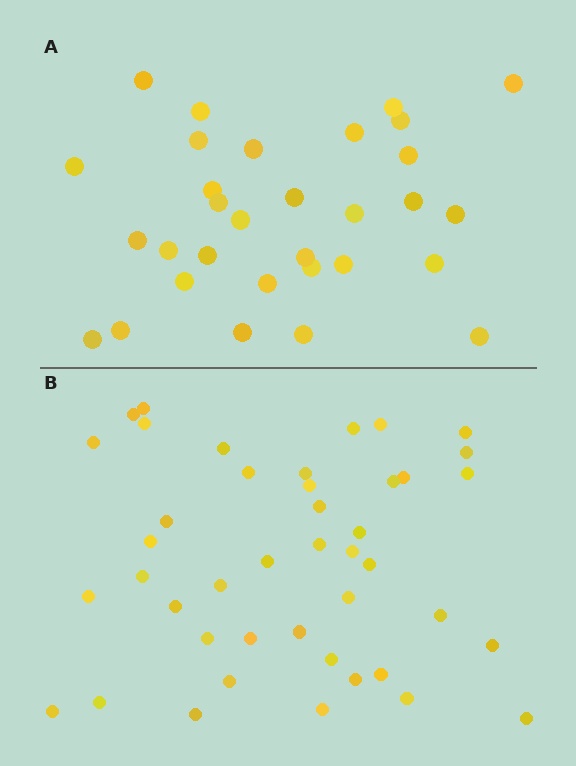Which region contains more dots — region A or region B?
Region B (the bottom region) has more dots.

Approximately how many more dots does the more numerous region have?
Region B has roughly 12 or so more dots than region A.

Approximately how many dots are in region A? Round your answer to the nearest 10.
About 30 dots. (The exact count is 31, which rounds to 30.)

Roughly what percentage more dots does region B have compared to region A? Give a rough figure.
About 40% more.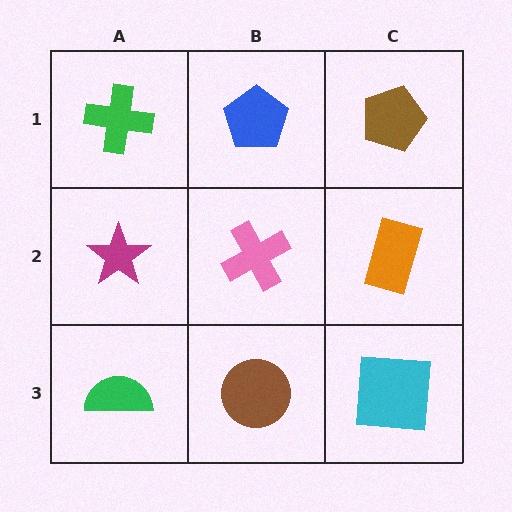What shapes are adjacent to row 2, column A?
A green cross (row 1, column A), a green semicircle (row 3, column A), a pink cross (row 2, column B).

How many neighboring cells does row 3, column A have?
2.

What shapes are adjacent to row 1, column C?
An orange rectangle (row 2, column C), a blue pentagon (row 1, column B).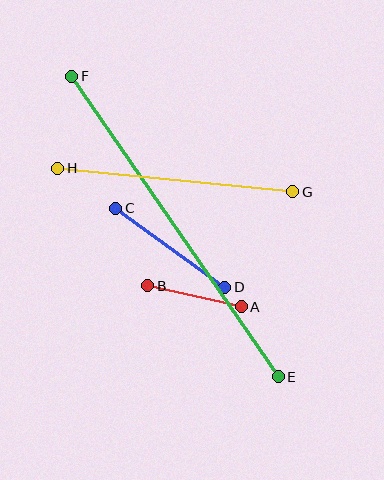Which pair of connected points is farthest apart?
Points E and F are farthest apart.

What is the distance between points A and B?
The distance is approximately 96 pixels.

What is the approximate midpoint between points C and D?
The midpoint is at approximately (170, 248) pixels.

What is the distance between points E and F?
The distance is approximately 365 pixels.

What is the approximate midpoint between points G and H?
The midpoint is at approximately (175, 180) pixels.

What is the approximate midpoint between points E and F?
The midpoint is at approximately (175, 227) pixels.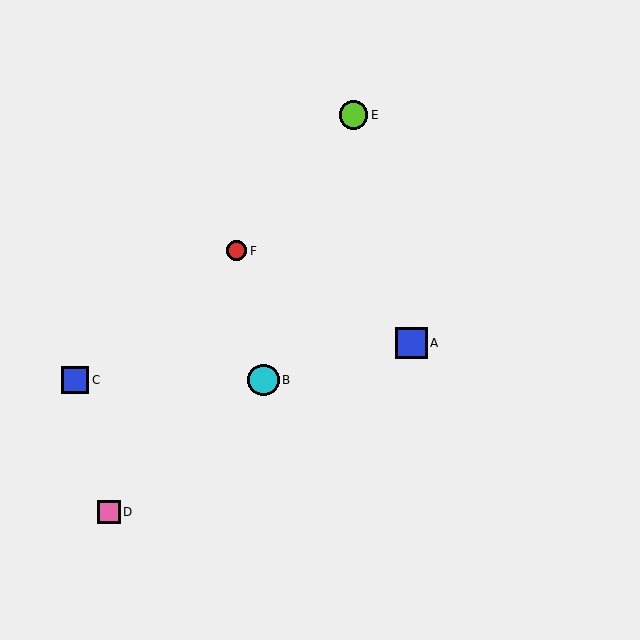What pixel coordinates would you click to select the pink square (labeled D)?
Click at (109, 512) to select the pink square D.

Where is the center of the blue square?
The center of the blue square is at (411, 343).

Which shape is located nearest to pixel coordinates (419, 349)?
The blue square (labeled A) at (411, 343) is nearest to that location.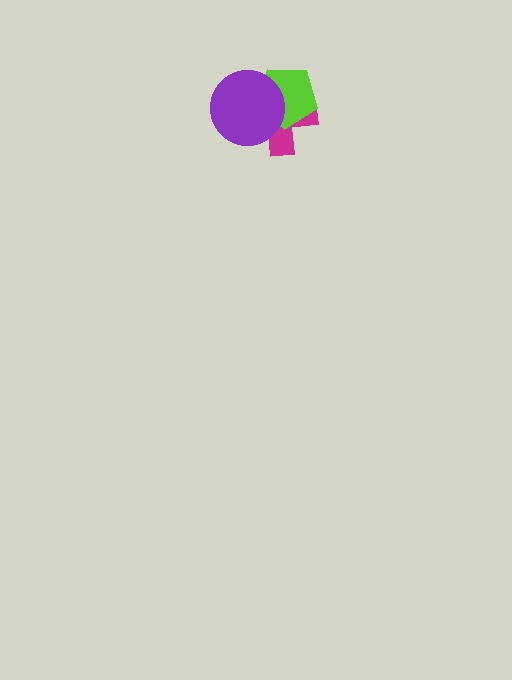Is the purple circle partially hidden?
No, no other shape covers it.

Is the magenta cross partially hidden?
Yes, it is partially covered by another shape.